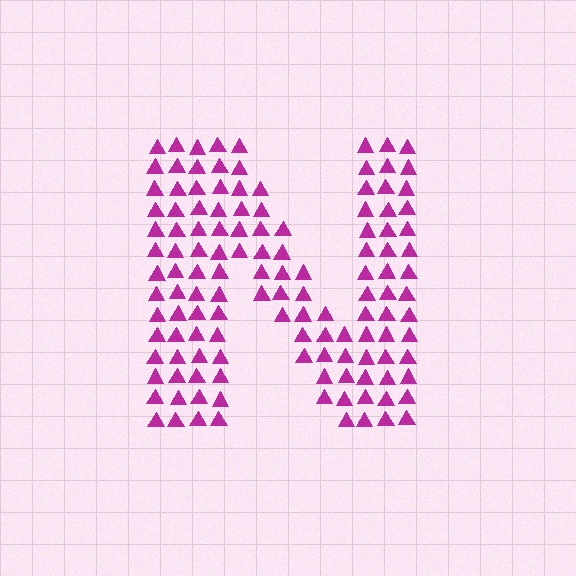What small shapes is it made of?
It is made of small triangles.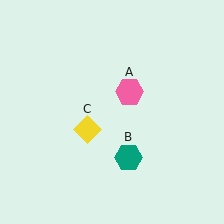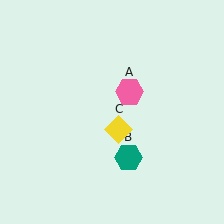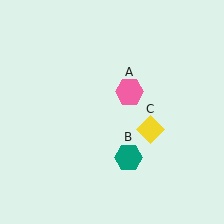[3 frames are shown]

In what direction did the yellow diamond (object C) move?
The yellow diamond (object C) moved right.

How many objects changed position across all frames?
1 object changed position: yellow diamond (object C).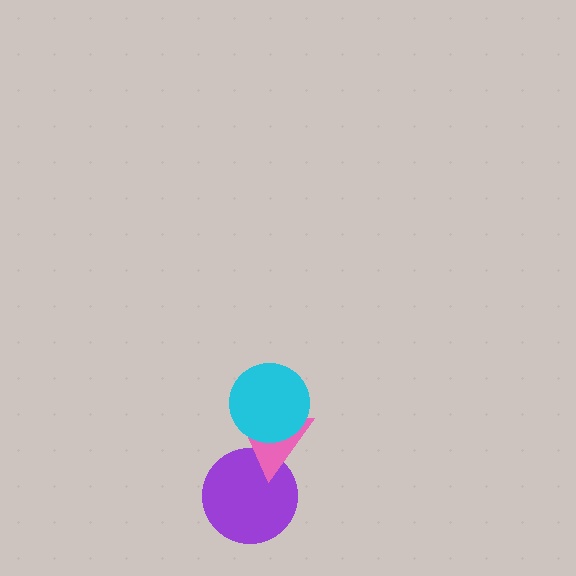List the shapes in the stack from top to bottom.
From top to bottom: the cyan circle, the pink triangle, the purple circle.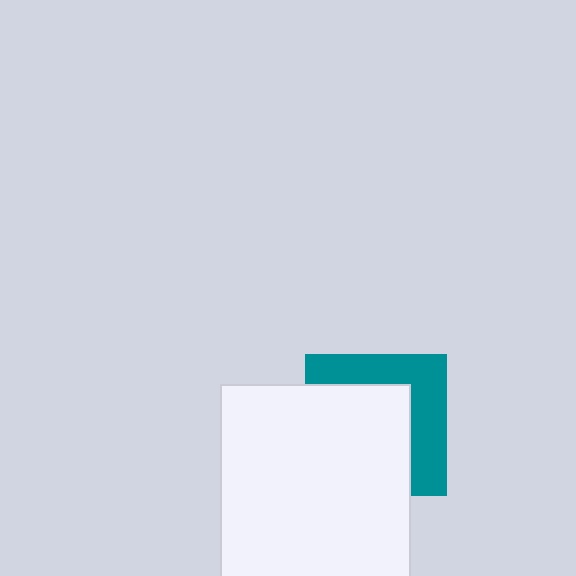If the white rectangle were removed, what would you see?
You would see the complete teal square.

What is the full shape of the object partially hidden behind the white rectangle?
The partially hidden object is a teal square.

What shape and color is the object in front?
The object in front is a white rectangle.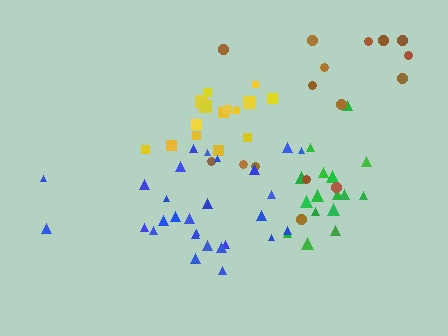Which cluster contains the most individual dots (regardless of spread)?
Blue (29).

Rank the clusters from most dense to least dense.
green, yellow, blue, brown.